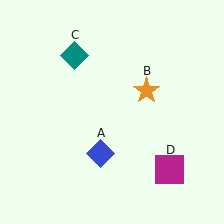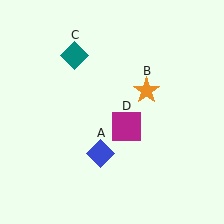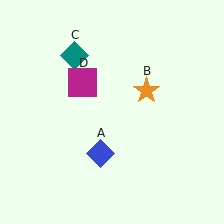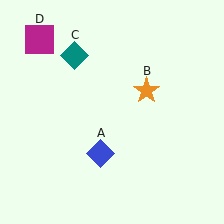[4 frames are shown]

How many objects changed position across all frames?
1 object changed position: magenta square (object D).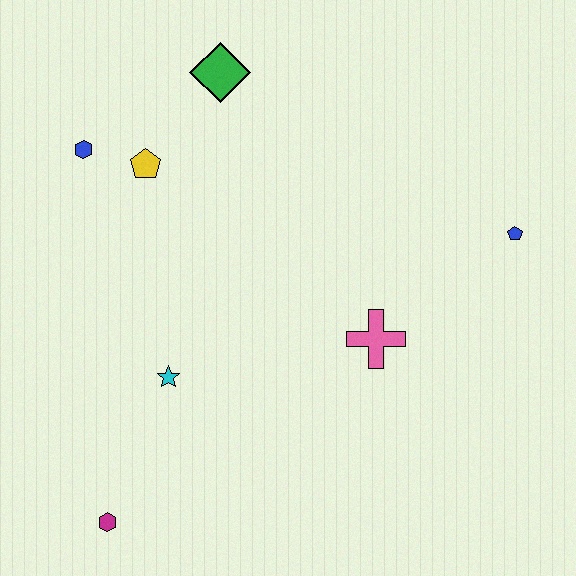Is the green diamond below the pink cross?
No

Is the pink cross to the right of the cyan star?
Yes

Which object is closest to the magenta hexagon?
The cyan star is closest to the magenta hexagon.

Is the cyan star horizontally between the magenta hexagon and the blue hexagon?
No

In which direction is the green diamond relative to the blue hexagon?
The green diamond is to the right of the blue hexagon.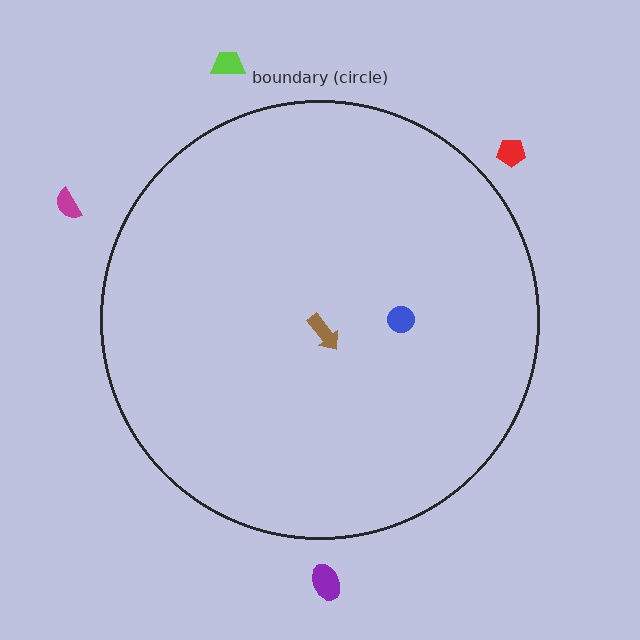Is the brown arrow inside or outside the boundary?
Inside.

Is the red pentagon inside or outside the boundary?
Outside.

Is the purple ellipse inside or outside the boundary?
Outside.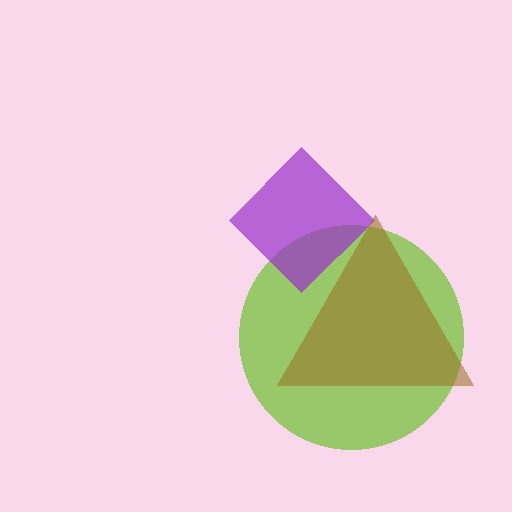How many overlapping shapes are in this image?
There are 3 overlapping shapes in the image.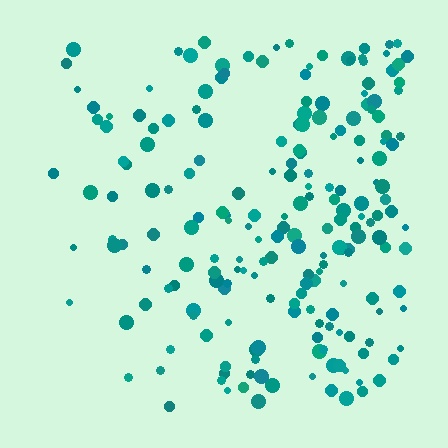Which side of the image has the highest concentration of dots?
The right.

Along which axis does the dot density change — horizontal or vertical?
Horizontal.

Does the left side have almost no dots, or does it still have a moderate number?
Still a moderate number, just noticeably fewer than the right.